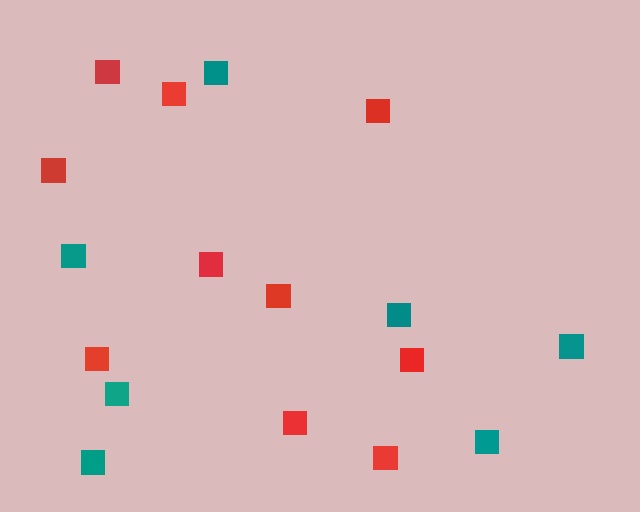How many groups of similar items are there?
There are 2 groups: one group of red squares (10) and one group of teal squares (7).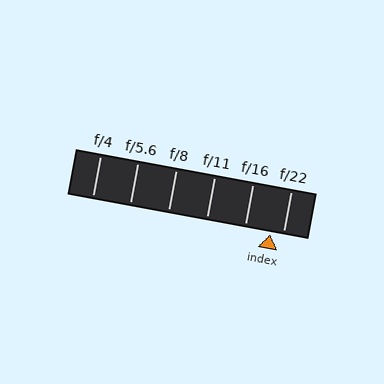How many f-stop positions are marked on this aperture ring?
There are 6 f-stop positions marked.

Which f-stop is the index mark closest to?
The index mark is closest to f/22.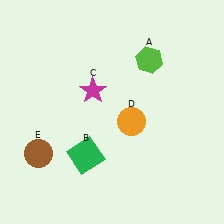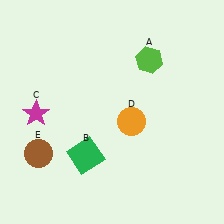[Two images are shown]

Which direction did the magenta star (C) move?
The magenta star (C) moved left.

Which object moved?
The magenta star (C) moved left.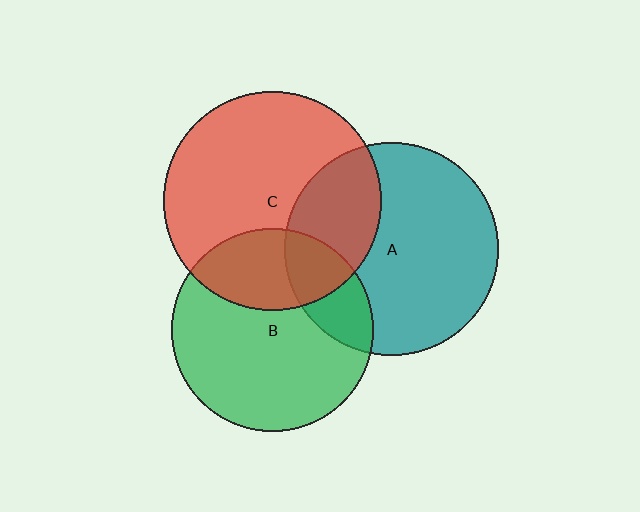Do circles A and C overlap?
Yes.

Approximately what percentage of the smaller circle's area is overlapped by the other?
Approximately 30%.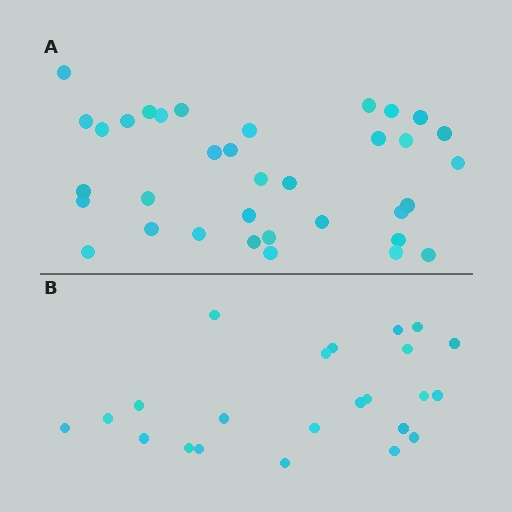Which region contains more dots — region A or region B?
Region A (the top region) has more dots.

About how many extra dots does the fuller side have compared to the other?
Region A has roughly 12 or so more dots than region B.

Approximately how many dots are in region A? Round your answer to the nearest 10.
About 40 dots. (The exact count is 35, which rounds to 40.)